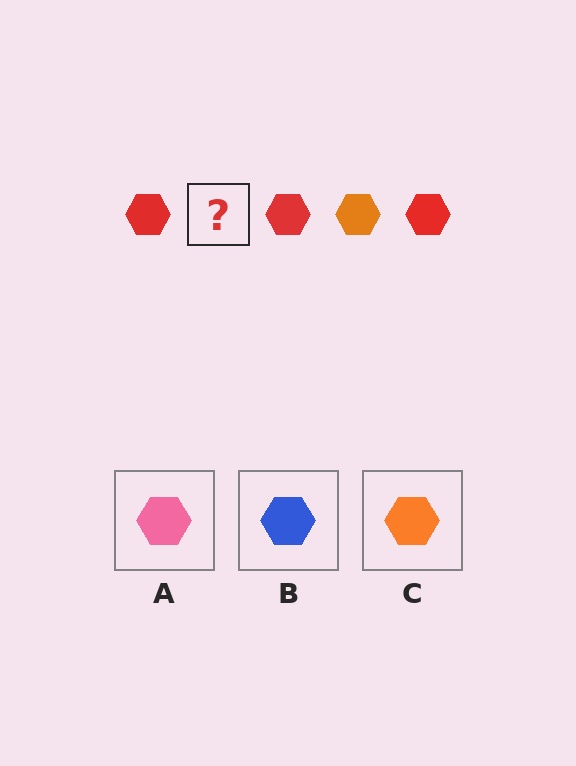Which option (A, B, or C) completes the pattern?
C.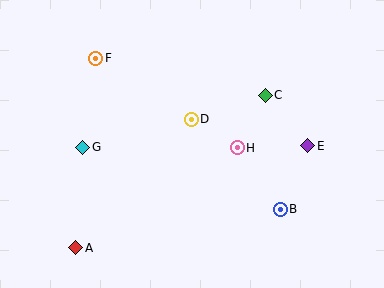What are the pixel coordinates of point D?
Point D is at (191, 119).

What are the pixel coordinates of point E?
Point E is at (308, 146).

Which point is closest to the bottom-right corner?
Point B is closest to the bottom-right corner.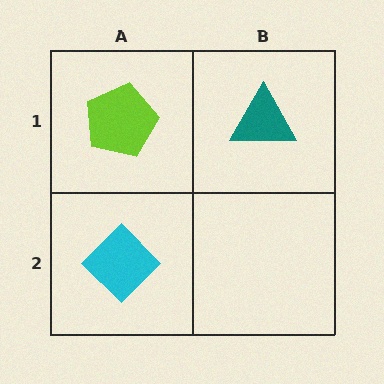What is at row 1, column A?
A lime pentagon.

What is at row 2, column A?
A cyan diamond.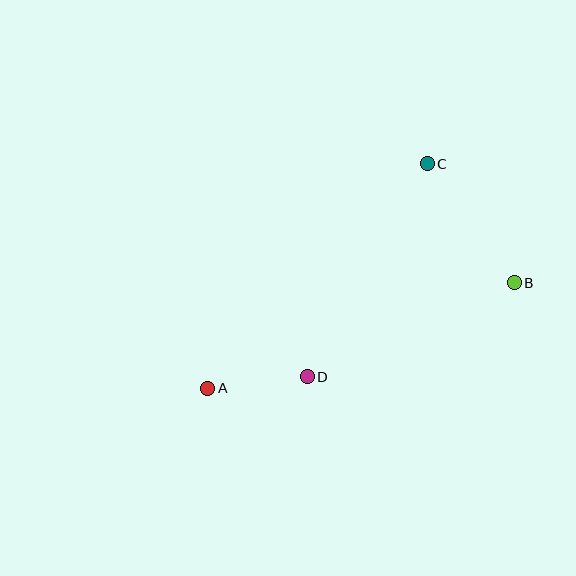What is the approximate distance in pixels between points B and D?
The distance between B and D is approximately 227 pixels.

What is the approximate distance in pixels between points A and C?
The distance between A and C is approximately 314 pixels.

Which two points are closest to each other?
Points A and D are closest to each other.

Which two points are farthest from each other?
Points A and B are farthest from each other.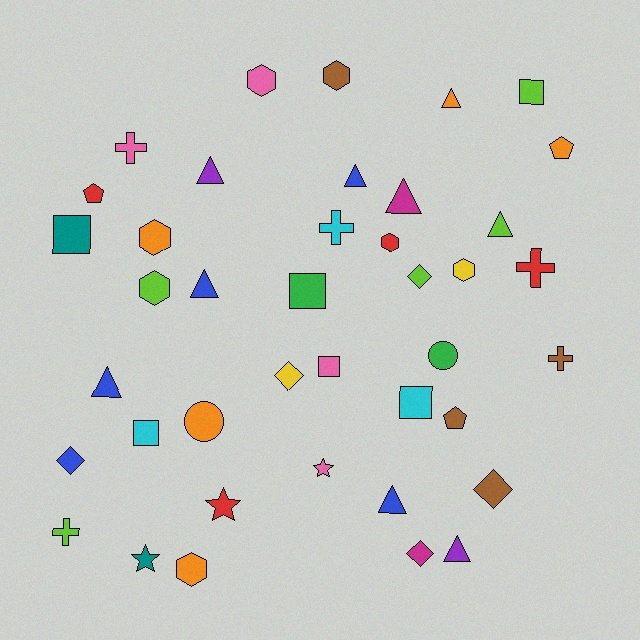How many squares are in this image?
There are 6 squares.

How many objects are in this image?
There are 40 objects.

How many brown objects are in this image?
There are 4 brown objects.